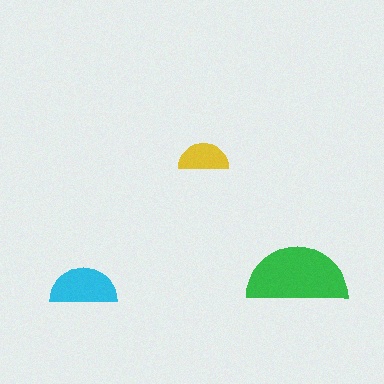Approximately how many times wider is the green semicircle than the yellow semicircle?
About 2 times wider.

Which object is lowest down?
The cyan semicircle is bottommost.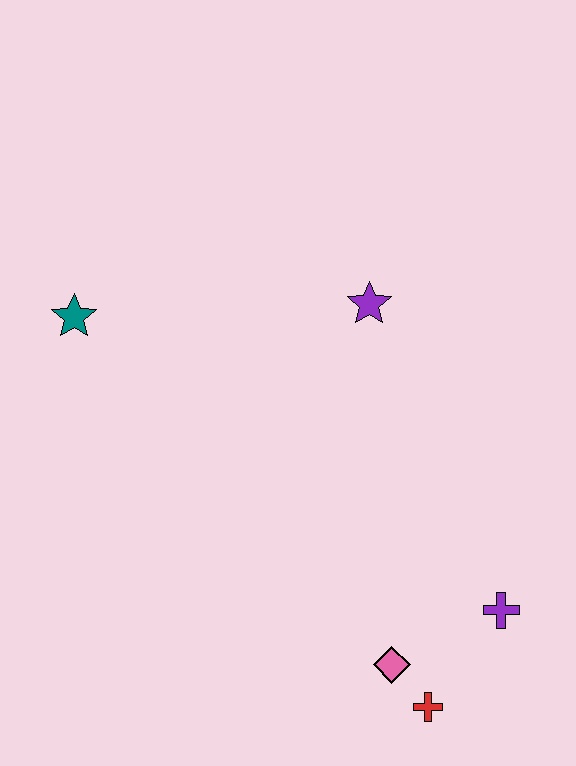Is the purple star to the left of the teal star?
No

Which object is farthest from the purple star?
The red cross is farthest from the purple star.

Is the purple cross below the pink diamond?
No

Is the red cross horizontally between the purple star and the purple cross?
Yes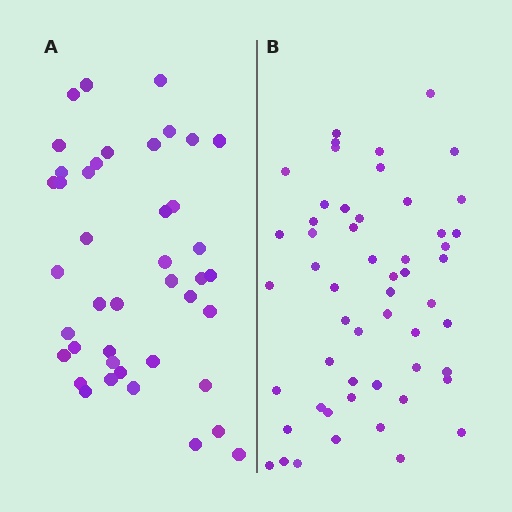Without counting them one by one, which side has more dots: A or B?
Region B (the right region) has more dots.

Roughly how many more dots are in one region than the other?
Region B has roughly 12 or so more dots than region A.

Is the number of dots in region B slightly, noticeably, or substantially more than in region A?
Region B has noticeably more, but not dramatically so. The ratio is roughly 1.3 to 1.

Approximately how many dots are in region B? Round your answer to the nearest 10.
About 50 dots. (The exact count is 54, which rounds to 50.)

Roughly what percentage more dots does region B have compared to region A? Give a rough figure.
About 30% more.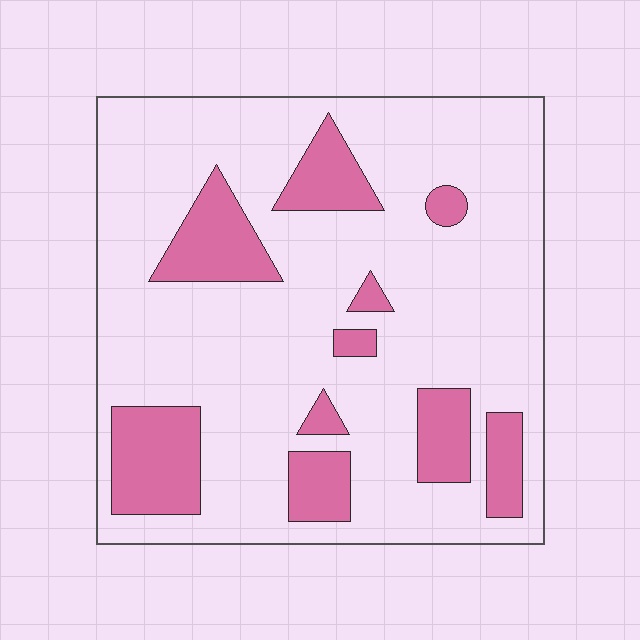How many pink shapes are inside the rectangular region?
10.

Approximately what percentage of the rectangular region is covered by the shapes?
Approximately 20%.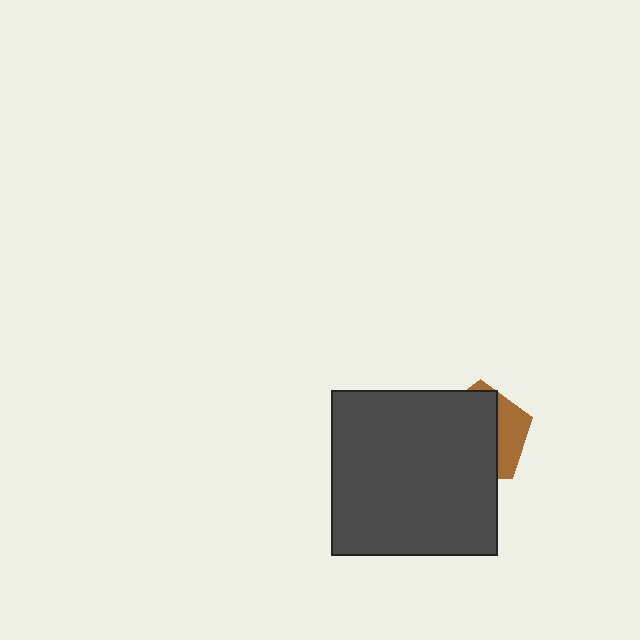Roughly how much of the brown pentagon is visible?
A small part of it is visible (roughly 30%).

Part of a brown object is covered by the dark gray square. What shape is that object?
It is a pentagon.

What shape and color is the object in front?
The object in front is a dark gray square.